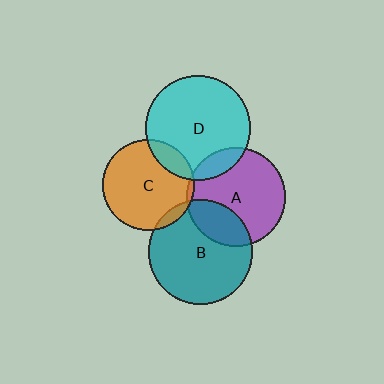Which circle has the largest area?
Circle D (cyan).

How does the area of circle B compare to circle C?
Approximately 1.3 times.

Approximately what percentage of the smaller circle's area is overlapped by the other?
Approximately 15%.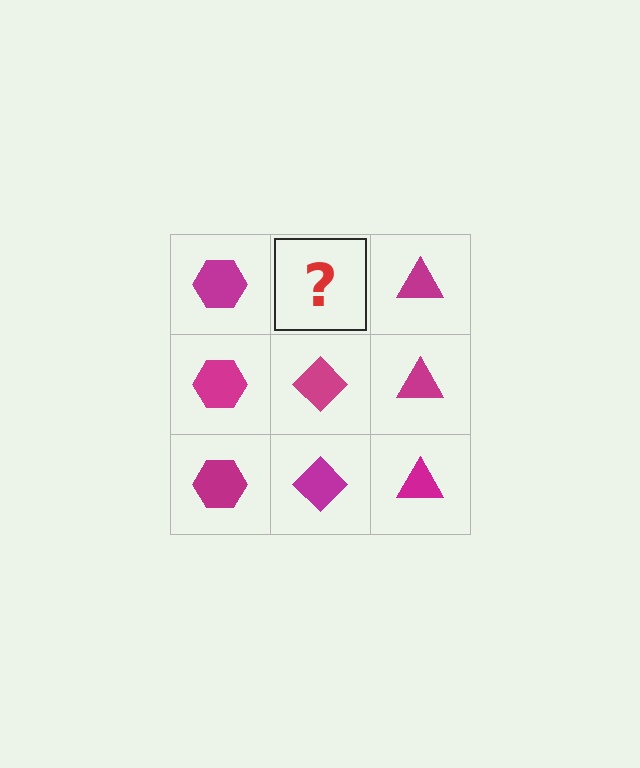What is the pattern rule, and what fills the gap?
The rule is that each column has a consistent shape. The gap should be filled with a magenta diamond.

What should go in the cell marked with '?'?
The missing cell should contain a magenta diamond.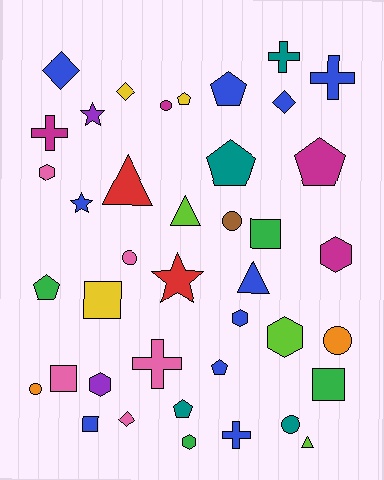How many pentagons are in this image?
There are 7 pentagons.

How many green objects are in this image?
There are 4 green objects.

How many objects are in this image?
There are 40 objects.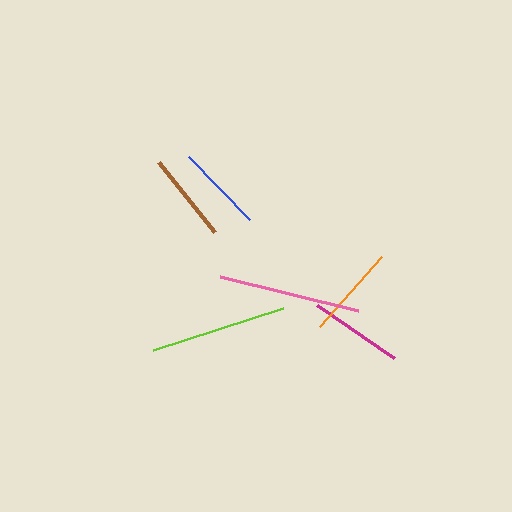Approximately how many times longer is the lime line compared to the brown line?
The lime line is approximately 1.5 times the length of the brown line.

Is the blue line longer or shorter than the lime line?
The lime line is longer than the blue line.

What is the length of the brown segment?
The brown segment is approximately 89 pixels long.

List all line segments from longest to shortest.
From longest to shortest: pink, lime, magenta, orange, brown, blue.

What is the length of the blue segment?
The blue segment is approximately 88 pixels long.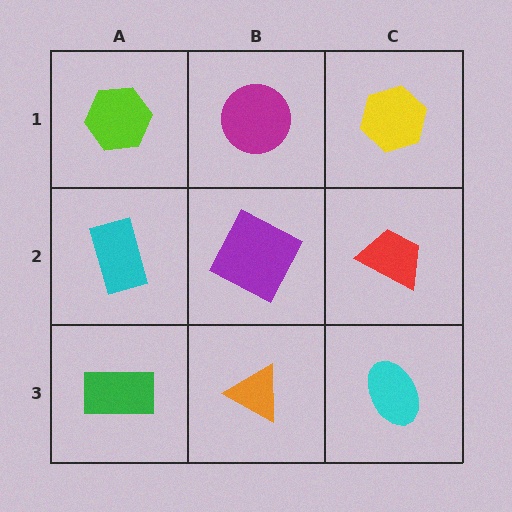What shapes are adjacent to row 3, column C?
A red trapezoid (row 2, column C), an orange triangle (row 3, column B).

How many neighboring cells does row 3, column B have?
3.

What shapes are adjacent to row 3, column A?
A cyan rectangle (row 2, column A), an orange triangle (row 3, column B).